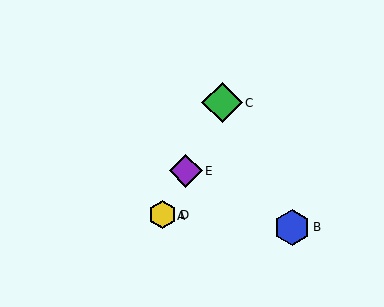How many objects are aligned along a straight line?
4 objects (A, C, D, E) are aligned along a straight line.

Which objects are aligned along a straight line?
Objects A, C, D, E are aligned along a straight line.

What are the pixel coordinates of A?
Object A is at (162, 216).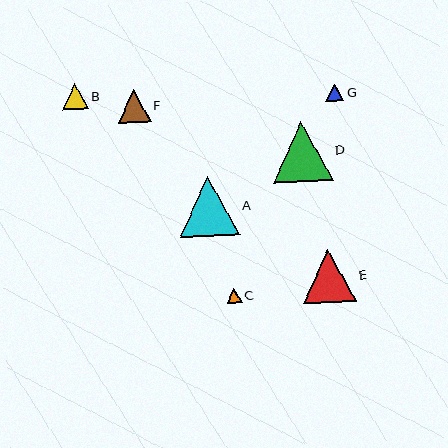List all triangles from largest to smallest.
From largest to smallest: A, D, E, F, B, G, C.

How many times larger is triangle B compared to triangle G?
Triangle B is approximately 1.4 times the size of triangle G.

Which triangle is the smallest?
Triangle C is the smallest with a size of approximately 15 pixels.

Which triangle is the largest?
Triangle A is the largest with a size of approximately 60 pixels.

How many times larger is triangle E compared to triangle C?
Triangle E is approximately 3.5 times the size of triangle C.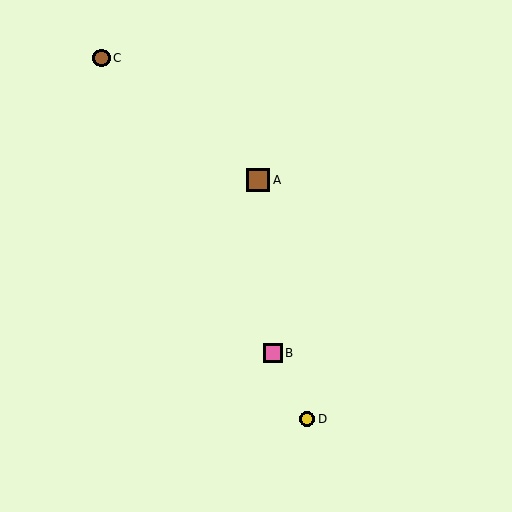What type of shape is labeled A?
Shape A is a brown square.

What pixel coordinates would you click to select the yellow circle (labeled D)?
Click at (307, 419) to select the yellow circle D.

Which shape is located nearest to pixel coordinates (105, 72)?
The brown circle (labeled C) at (101, 58) is nearest to that location.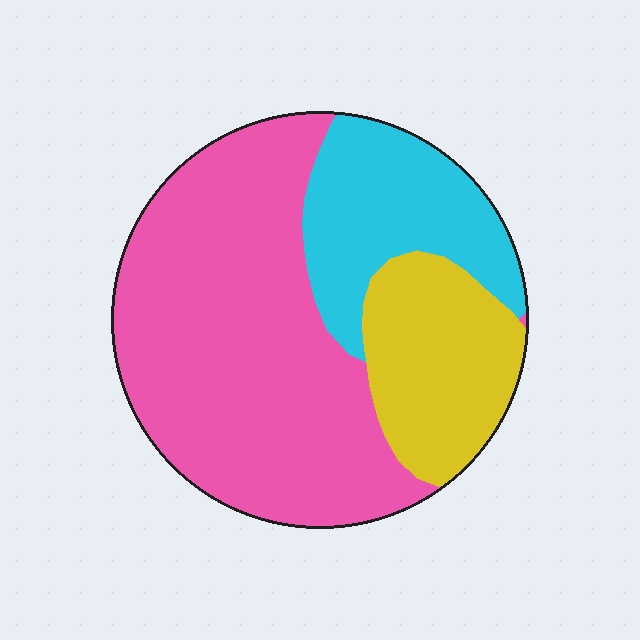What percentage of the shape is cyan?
Cyan takes up between a sixth and a third of the shape.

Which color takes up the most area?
Pink, at roughly 60%.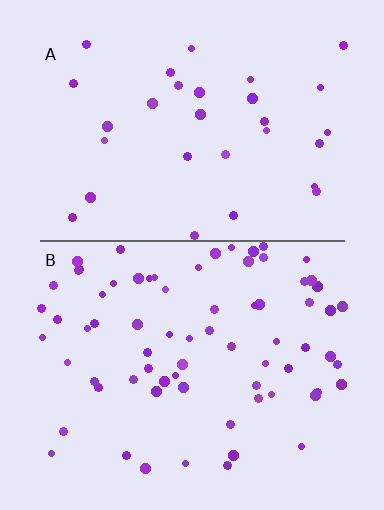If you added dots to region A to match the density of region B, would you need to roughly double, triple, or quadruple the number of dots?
Approximately double.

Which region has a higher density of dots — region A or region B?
B (the bottom).